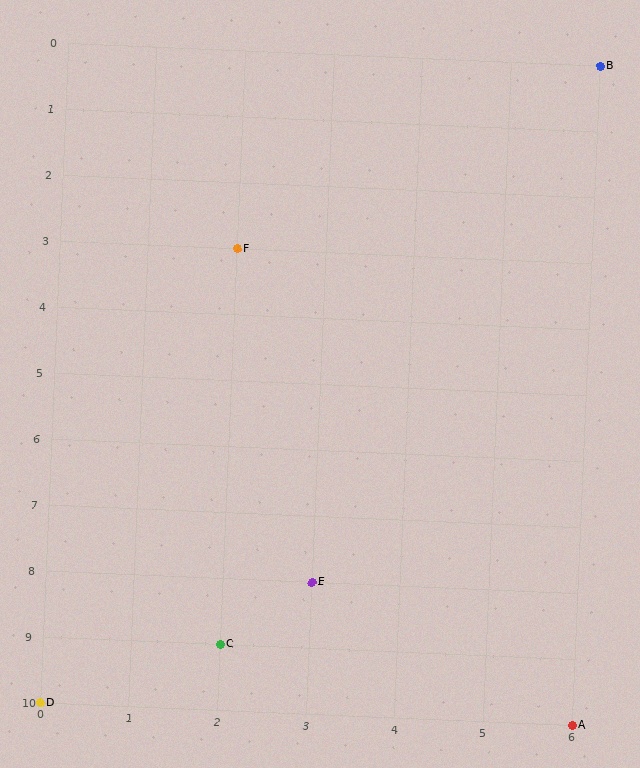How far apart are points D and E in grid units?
Points D and E are 3 columns and 2 rows apart (about 3.6 grid units diagonally).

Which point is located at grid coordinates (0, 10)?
Point D is at (0, 10).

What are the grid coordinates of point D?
Point D is at grid coordinates (0, 10).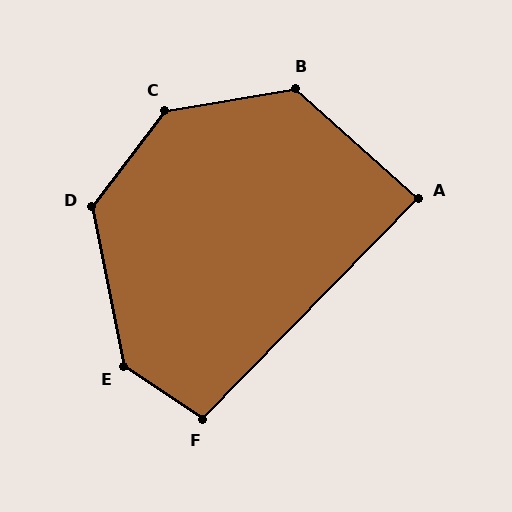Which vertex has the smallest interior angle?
A, at approximately 88 degrees.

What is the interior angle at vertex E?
Approximately 136 degrees (obtuse).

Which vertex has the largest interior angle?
C, at approximately 137 degrees.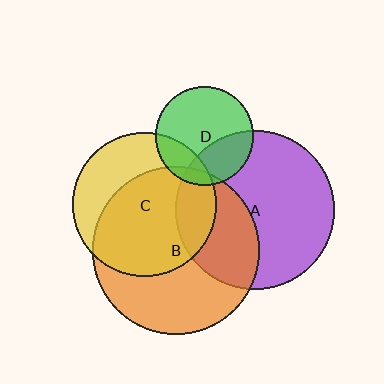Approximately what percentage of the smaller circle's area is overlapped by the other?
Approximately 20%.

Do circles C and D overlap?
Yes.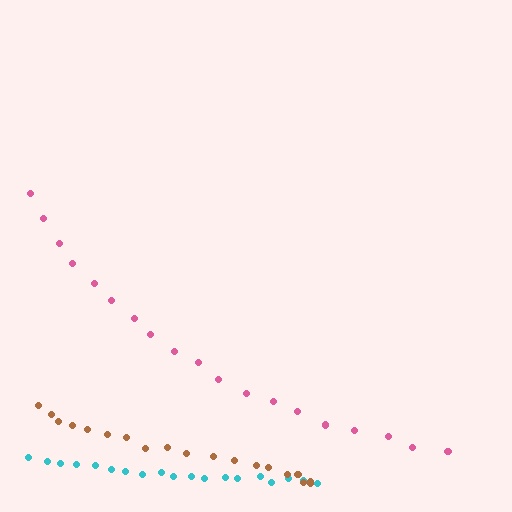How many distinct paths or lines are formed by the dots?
There are 3 distinct paths.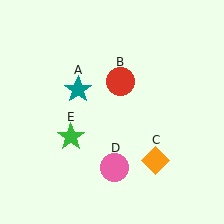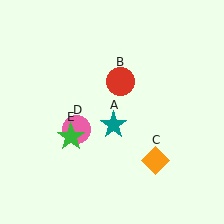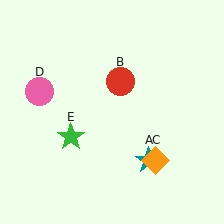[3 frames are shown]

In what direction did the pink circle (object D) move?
The pink circle (object D) moved up and to the left.